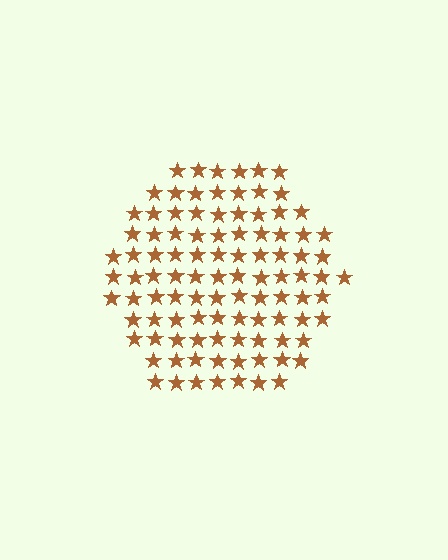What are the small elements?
The small elements are stars.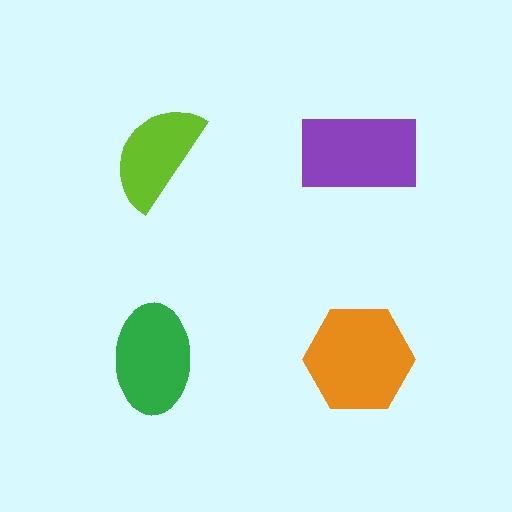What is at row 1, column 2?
A purple rectangle.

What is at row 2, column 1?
A green ellipse.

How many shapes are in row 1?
2 shapes.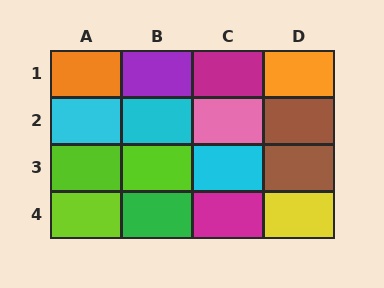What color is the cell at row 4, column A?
Lime.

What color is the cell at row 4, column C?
Magenta.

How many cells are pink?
1 cell is pink.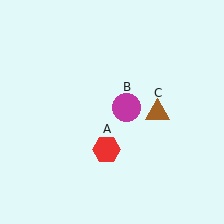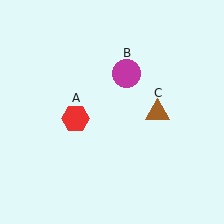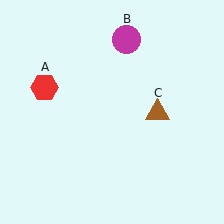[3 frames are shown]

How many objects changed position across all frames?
2 objects changed position: red hexagon (object A), magenta circle (object B).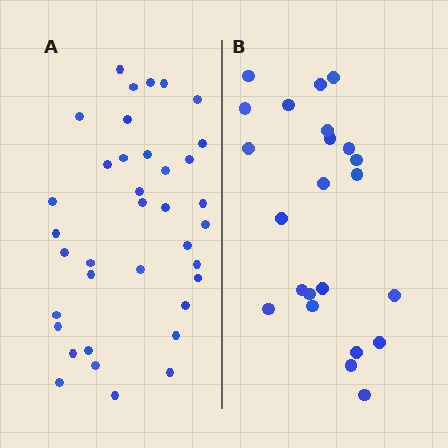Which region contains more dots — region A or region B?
Region A (the left region) has more dots.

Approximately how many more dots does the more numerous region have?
Region A has approximately 15 more dots than region B.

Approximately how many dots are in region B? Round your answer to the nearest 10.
About 20 dots. (The exact count is 23, which rounds to 20.)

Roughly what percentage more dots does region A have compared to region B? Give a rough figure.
About 60% more.